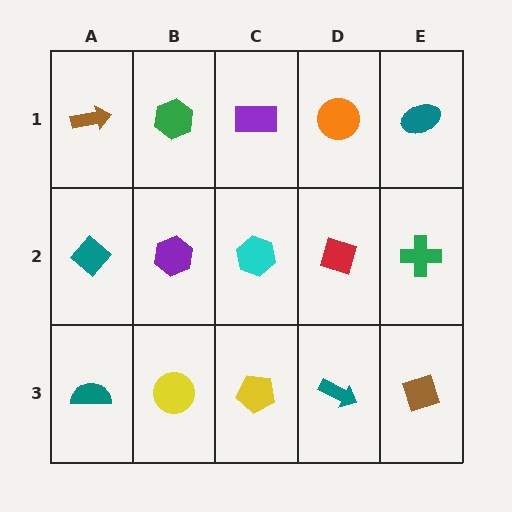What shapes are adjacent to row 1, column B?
A purple hexagon (row 2, column B), a brown arrow (row 1, column A), a purple rectangle (row 1, column C).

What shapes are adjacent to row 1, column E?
A green cross (row 2, column E), an orange circle (row 1, column D).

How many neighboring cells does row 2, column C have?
4.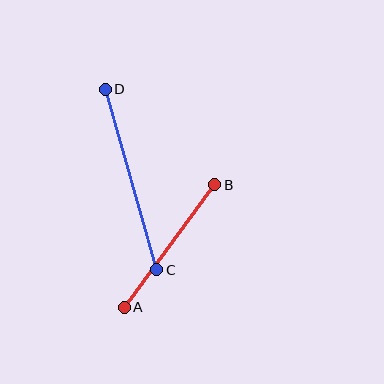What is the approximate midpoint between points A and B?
The midpoint is at approximately (169, 246) pixels.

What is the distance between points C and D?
The distance is approximately 188 pixels.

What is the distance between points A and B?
The distance is approximately 152 pixels.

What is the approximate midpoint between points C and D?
The midpoint is at approximately (131, 179) pixels.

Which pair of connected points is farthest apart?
Points C and D are farthest apart.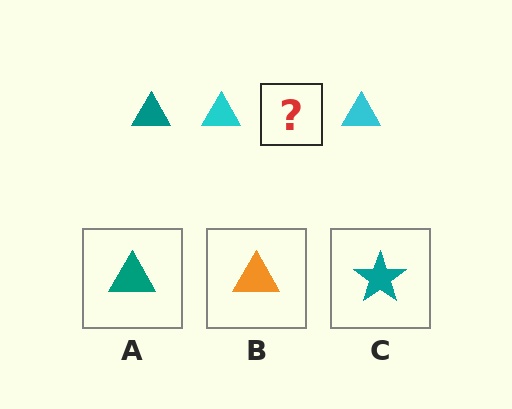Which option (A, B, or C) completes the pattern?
A.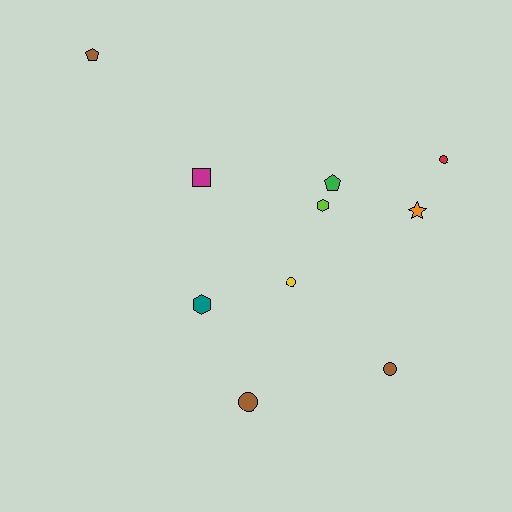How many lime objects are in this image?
There is 1 lime object.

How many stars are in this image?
There is 1 star.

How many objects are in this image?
There are 10 objects.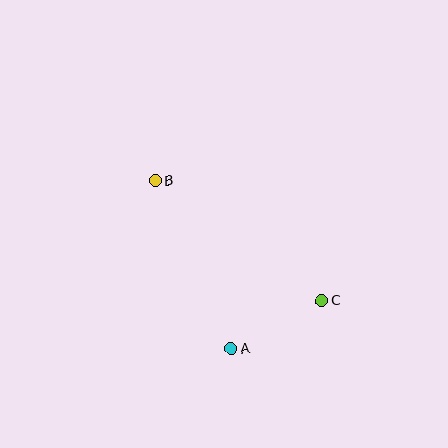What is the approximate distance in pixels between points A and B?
The distance between A and B is approximately 184 pixels.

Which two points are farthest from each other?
Points B and C are farthest from each other.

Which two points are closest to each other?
Points A and C are closest to each other.